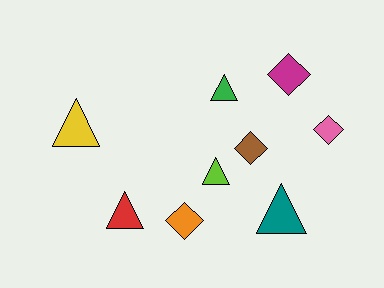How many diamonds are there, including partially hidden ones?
There are 4 diamonds.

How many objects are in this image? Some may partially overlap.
There are 9 objects.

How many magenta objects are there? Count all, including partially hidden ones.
There is 1 magenta object.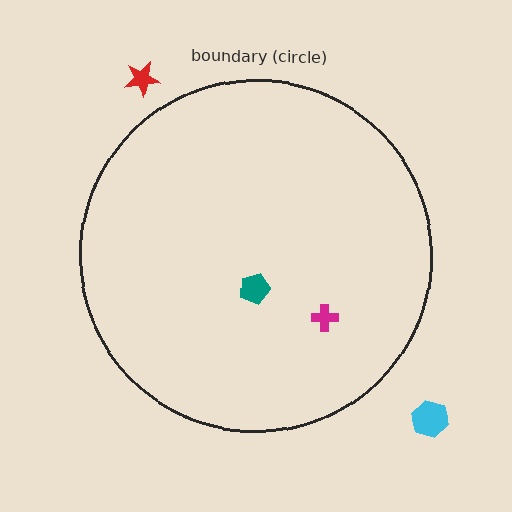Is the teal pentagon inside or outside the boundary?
Inside.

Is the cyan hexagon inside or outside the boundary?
Outside.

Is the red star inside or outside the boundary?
Outside.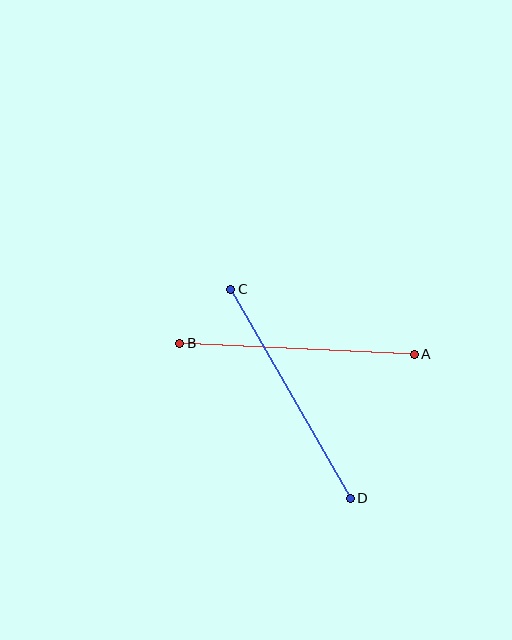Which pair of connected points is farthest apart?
Points C and D are farthest apart.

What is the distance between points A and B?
The distance is approximately 234 pixels.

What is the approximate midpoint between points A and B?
The midpoint is at approximately (297, 349) pixels.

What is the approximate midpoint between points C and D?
The midpoint is at approximately (291, 394) pixels.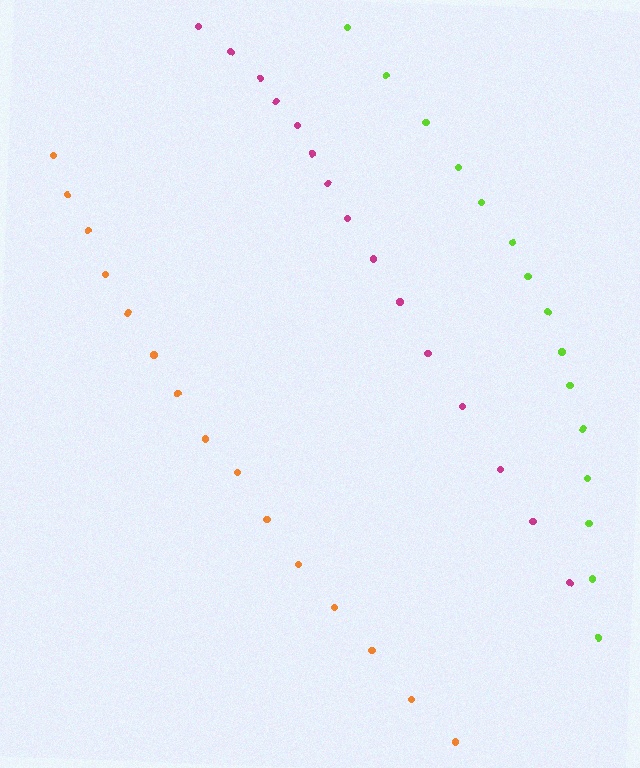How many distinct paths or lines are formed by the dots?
There are 3 distinct paths.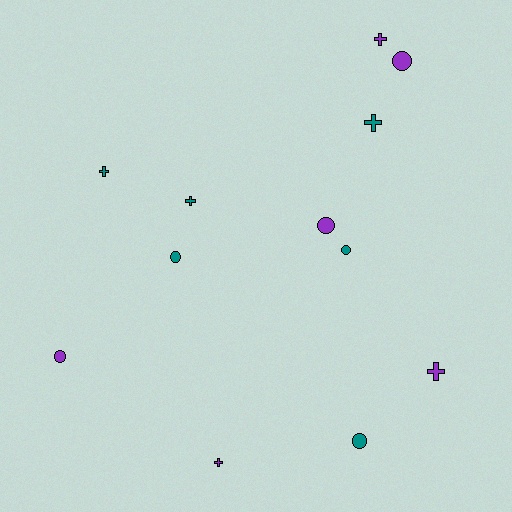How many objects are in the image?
There are 12 objects.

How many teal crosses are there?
There are 3 teal crosses.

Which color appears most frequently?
Teal, with 6 objects.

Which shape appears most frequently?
Cross, with 6 objects.